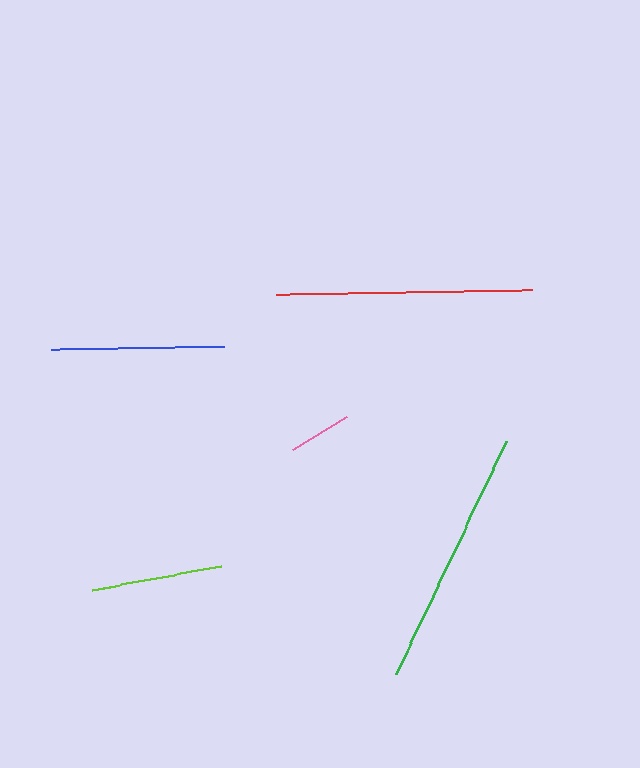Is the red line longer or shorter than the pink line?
The red line is longer than the pink line.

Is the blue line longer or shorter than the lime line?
The blue line is longer than the lime line.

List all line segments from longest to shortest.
From longest to shortest: green, red, blue, lime, pink.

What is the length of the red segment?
The red segment is approximately 256 pixels long.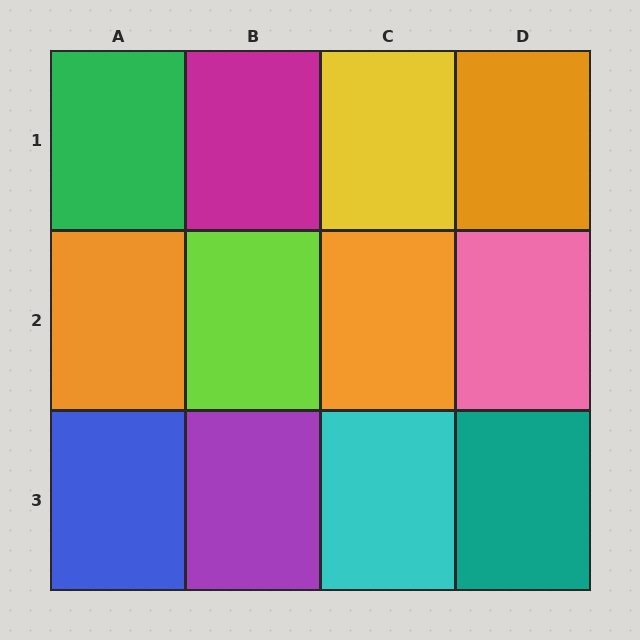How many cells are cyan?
1 cell is cyan.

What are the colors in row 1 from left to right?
Green, magenta, yellow, orange.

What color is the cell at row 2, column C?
Orange.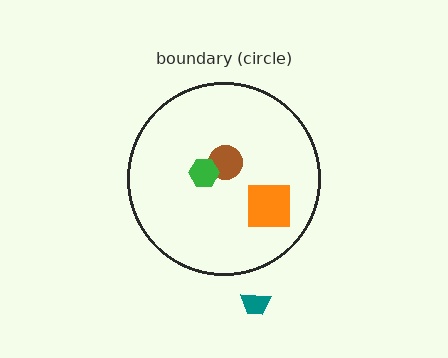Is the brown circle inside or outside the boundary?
Inside.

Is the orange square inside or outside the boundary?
Inside.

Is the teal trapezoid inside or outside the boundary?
Outside.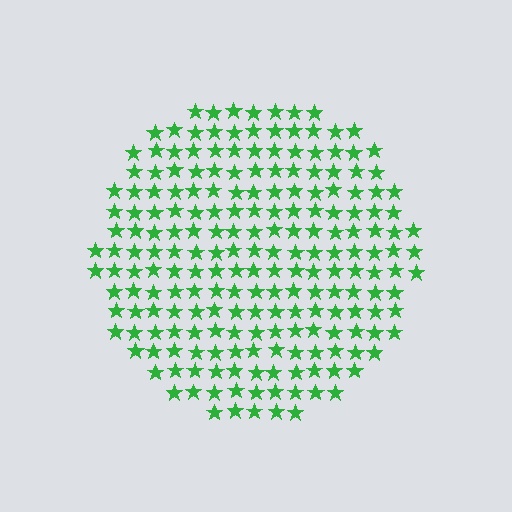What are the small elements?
The small elements are stars.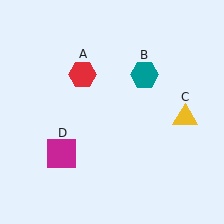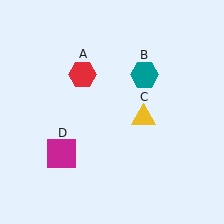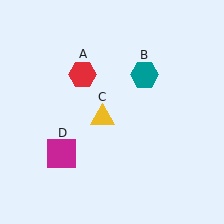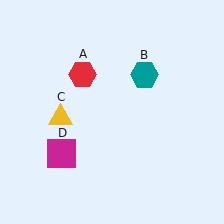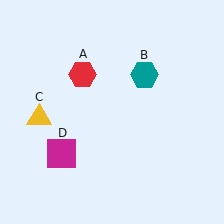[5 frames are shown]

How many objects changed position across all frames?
1 object changed position: yellow triangle (object C).